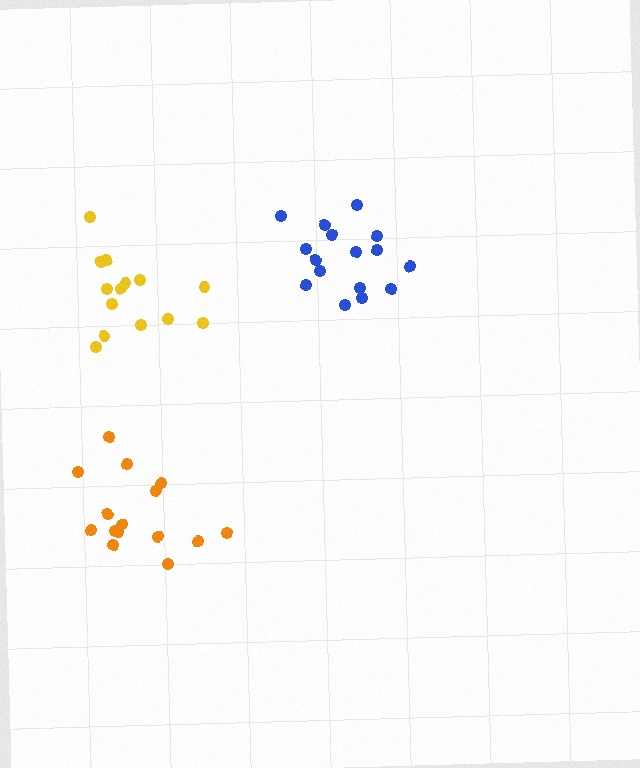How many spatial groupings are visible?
There are 3 spatial groupings.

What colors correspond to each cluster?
The clusters are colored: orange, yellow, blue.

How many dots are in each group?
Group 1: 15 dots, Group 2: 14 dots, Group 3: 16 dots (45 total).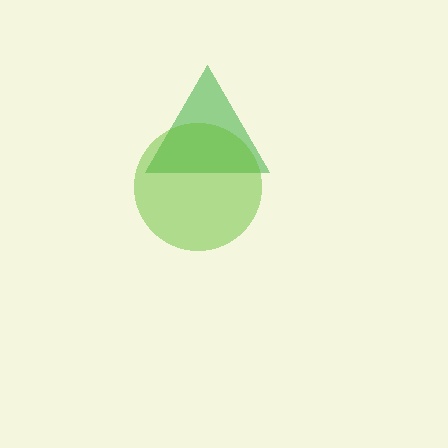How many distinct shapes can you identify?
There are 2 distinct shapes: a green triangle, a lime circle.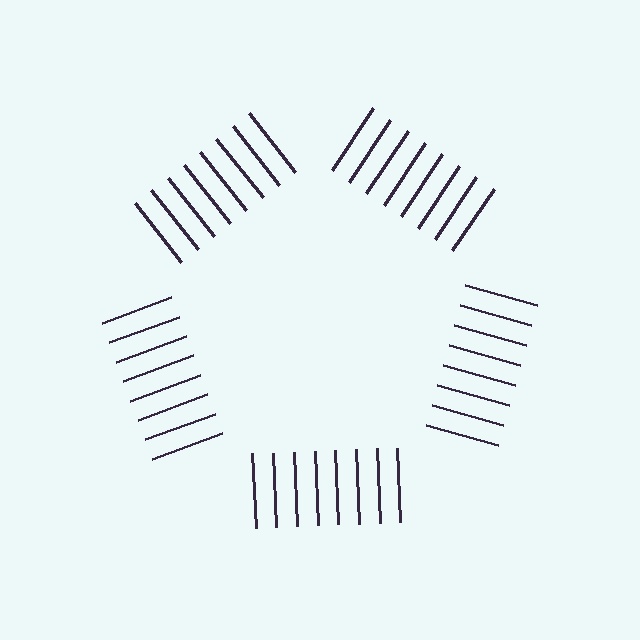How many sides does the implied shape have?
5 sides — the line-ends trace a pentagon.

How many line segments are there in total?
40 — 8 along each of the 5 edges.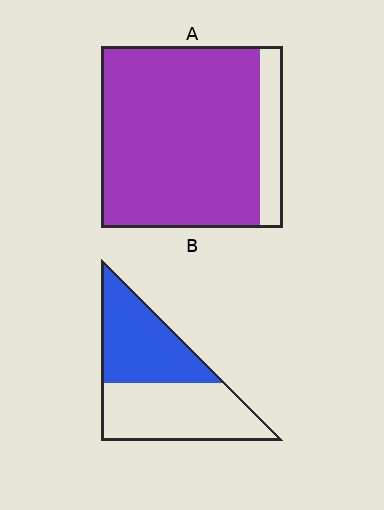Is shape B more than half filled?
Roughly half.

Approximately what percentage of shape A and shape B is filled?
A is approximately 85% and B is approximately 45%.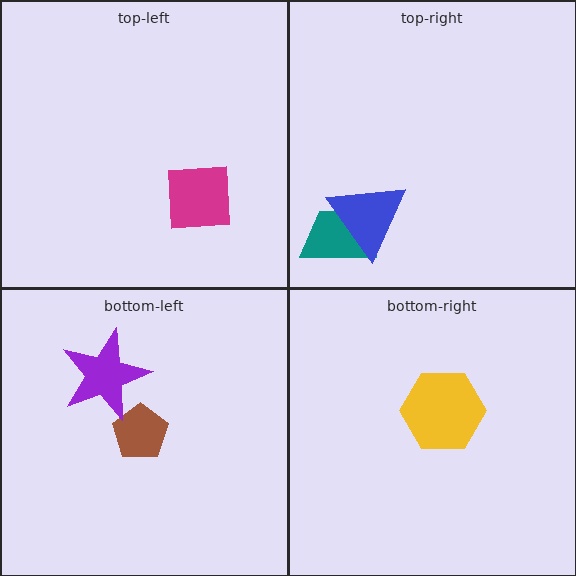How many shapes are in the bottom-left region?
2.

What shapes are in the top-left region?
The magenta square.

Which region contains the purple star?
The bottom-left region.